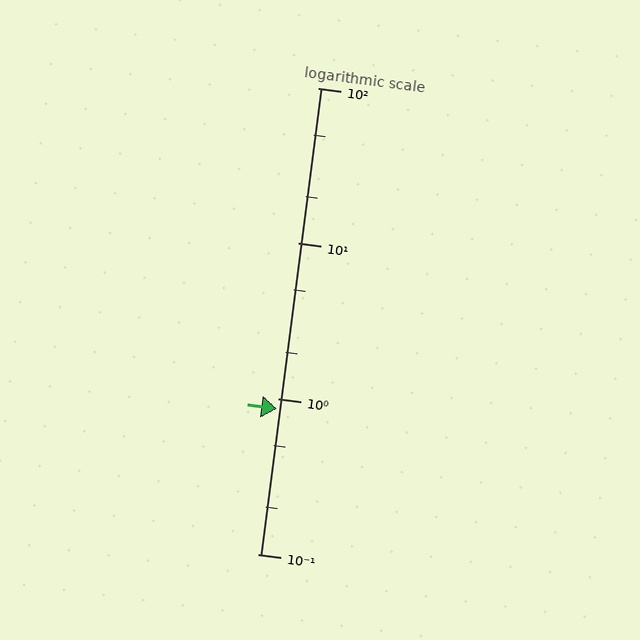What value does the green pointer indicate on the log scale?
The pointer indicates approximately 0.86.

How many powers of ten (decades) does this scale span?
The scale spans 3 decades, from 0.1 to 100.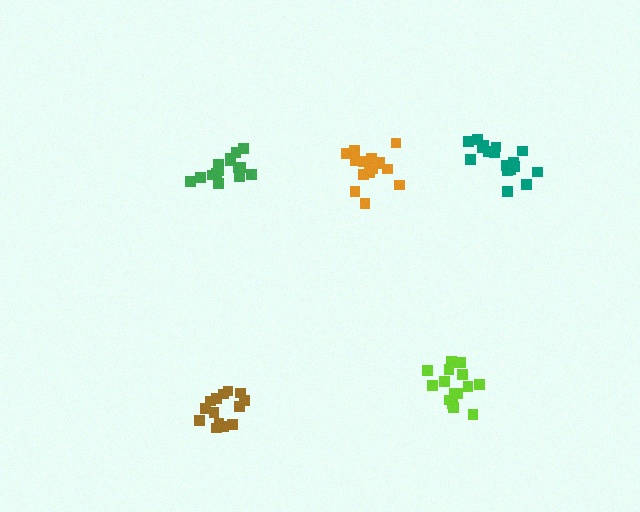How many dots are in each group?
Group 1: 18 dots, Group 2: 15 dots, Group 3: 16 dots, Group 4: 14 dots, Group 5: 16 dots (79 total).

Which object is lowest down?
The brown cluster is bottommost.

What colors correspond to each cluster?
The clusters are colored: teal, green, lime, brown, orange.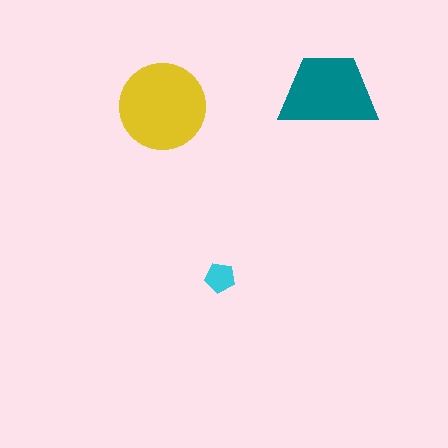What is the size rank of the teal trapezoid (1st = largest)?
2nd.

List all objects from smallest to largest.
The cyan pentagon, the teal trapezoid, the yellow circle.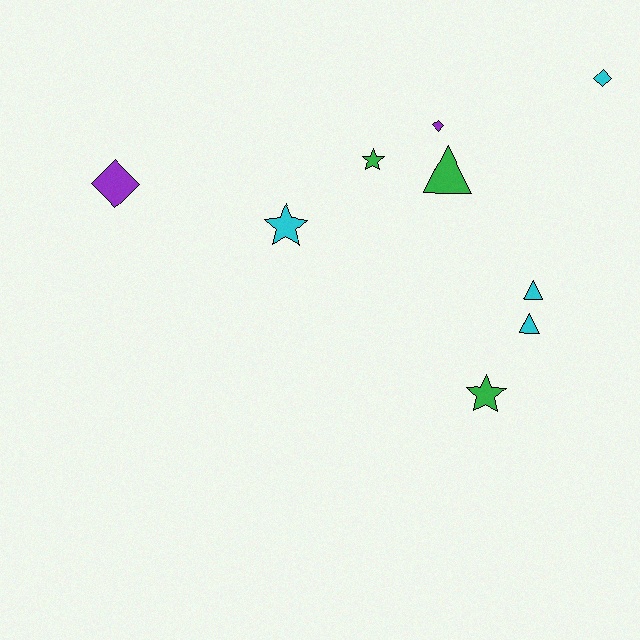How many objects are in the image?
There are 9 objects.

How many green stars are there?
There are 2 green stars.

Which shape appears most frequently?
Star, with 3 objects.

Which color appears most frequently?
Cyan, with 4 objects.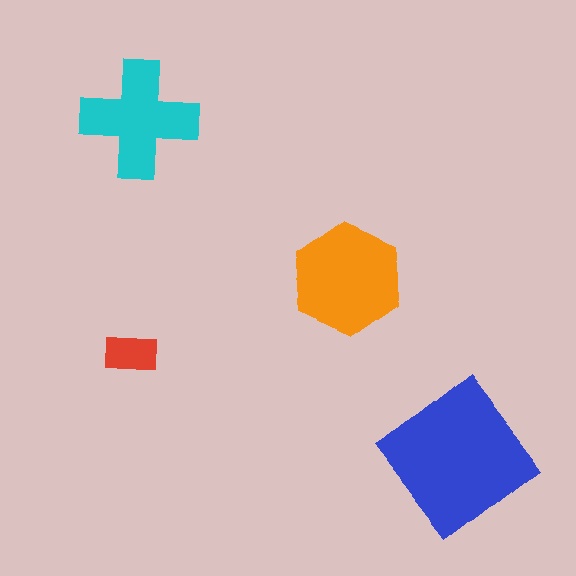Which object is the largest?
The blue diamond.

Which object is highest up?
The cyan cross is topmost.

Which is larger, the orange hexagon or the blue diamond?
The blue diamond.